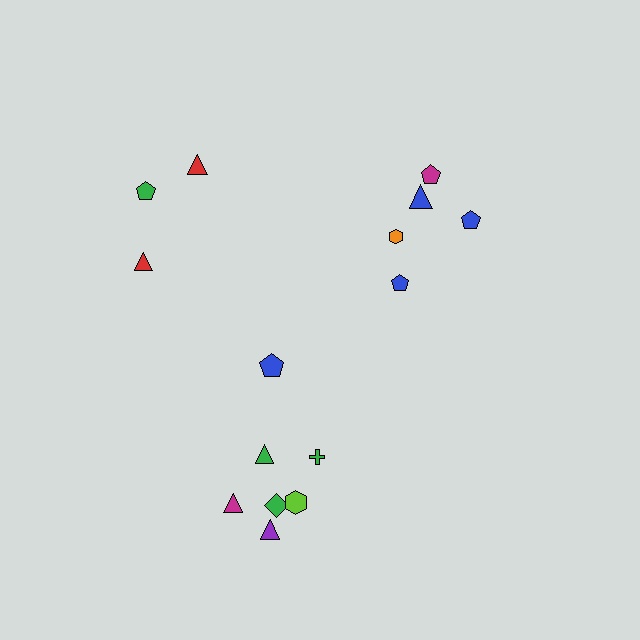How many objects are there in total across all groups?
There are 15 objects.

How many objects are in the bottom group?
There are 7 objects.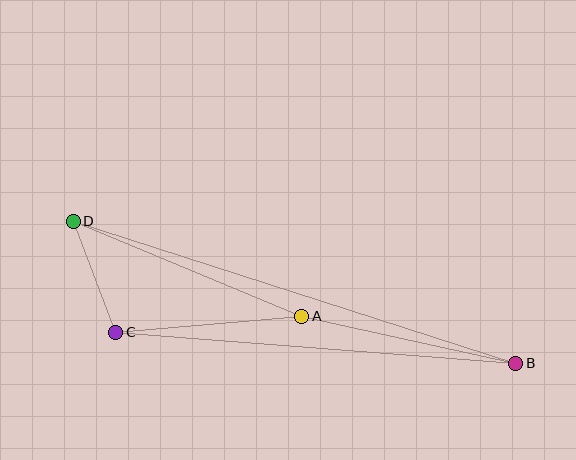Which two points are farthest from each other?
Points B and D are farthest from each other.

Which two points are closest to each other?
Points C and D are closest to each other.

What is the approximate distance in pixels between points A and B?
The distance between A and B is approximately 220 pixels.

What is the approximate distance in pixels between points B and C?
The distance between B and C is approximately 401 pixels.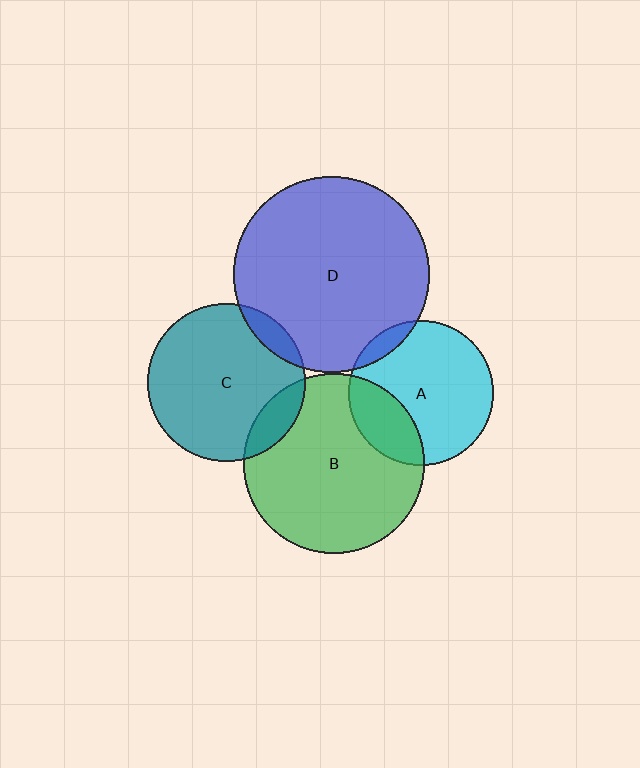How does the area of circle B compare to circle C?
Approximately 1.3 times.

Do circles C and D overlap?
Yes.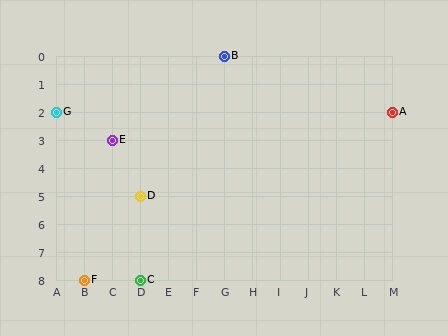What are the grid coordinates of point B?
Point B is at grid coordinates (G, 0).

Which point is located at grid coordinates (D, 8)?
Point C is at (D, 8).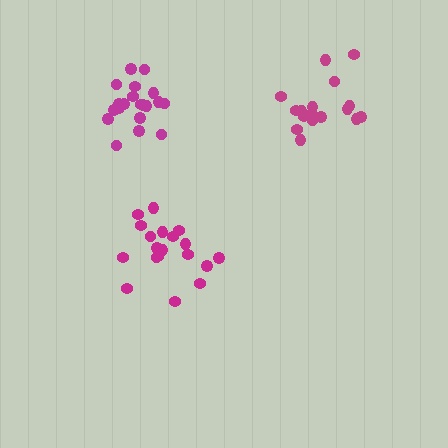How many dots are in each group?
Group 1: 19 dots, Group 2: 17 dots, Group 3: 20 dots (56 total).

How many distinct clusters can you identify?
There are 3 distinct clusters.